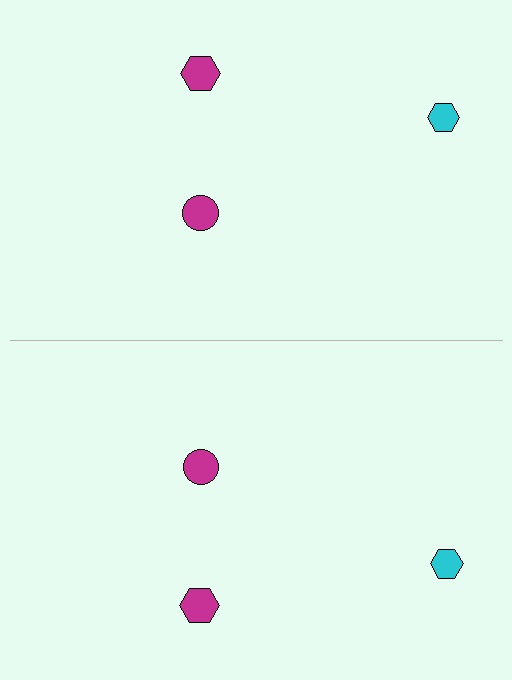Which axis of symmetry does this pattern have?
The pattern has a horizontal axis of symmetry running through the center of the image.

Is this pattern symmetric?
Yes, this pattern has bilateral (reflection) symmetry.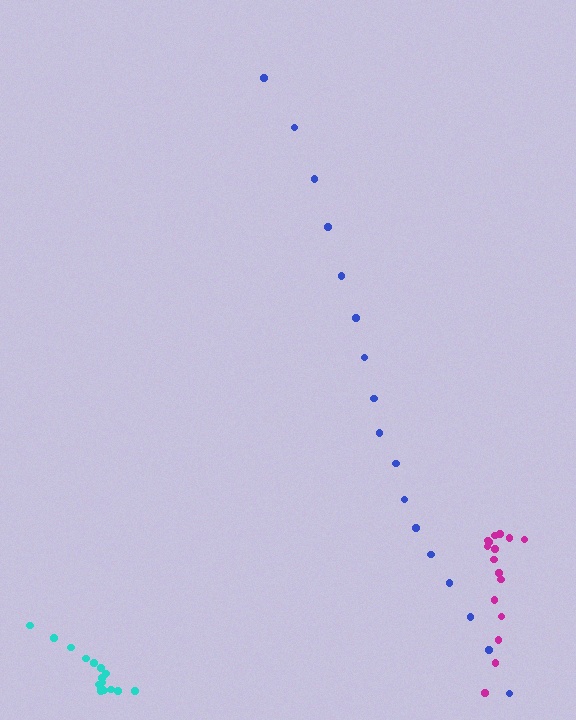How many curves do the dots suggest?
There are 3 distinct paths.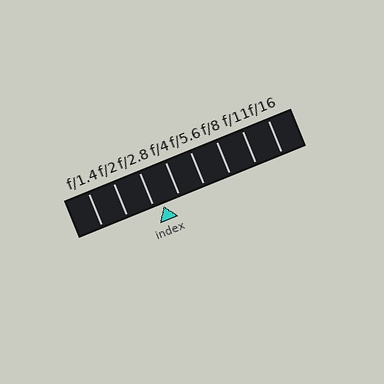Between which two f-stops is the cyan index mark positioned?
The index mark is between f/2.8 and f/4.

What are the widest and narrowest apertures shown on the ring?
The widest aperture shown is f/1.4 and the narrowest is f/16.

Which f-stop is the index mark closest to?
The index mark is closest to f/2.8.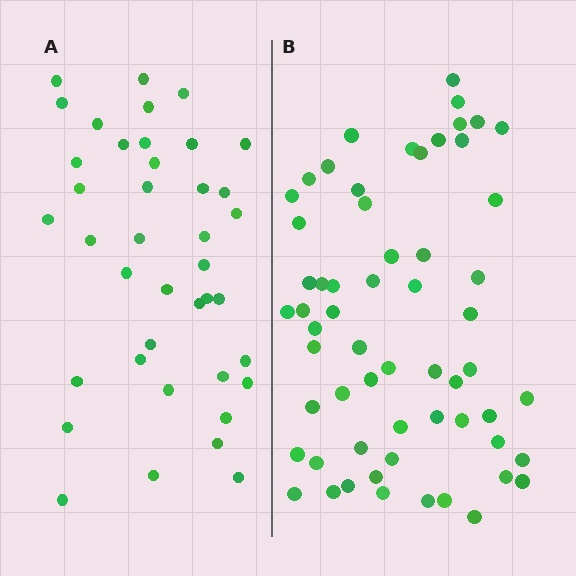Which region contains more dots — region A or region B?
Region B (the right region) has more dots.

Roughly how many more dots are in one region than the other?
Region B has approximately 20 more dots than region A.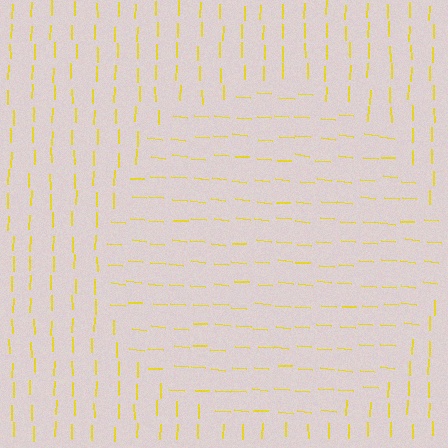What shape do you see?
I see a circle.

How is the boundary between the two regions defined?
The boundary is defined purely by a change in line orientation (approximately 86 degrees difference). All lines are the same color and thickness.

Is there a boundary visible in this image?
Yes, there is a texture boundary formed by a change in line orientation.